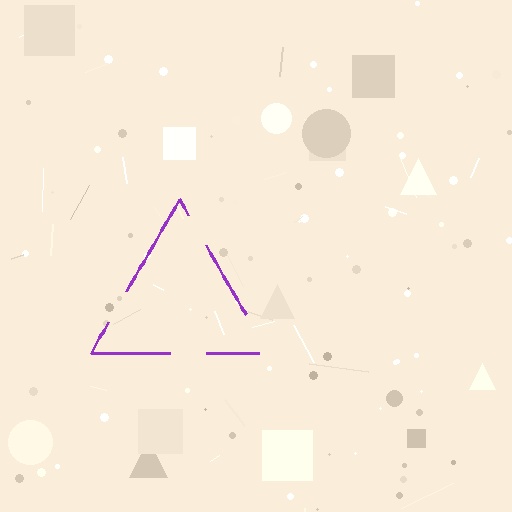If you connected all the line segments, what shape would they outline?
They would outline a triangle.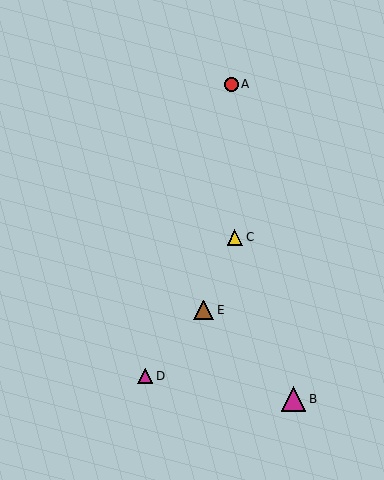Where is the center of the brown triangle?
The center of the brown triangle is at (204, 310).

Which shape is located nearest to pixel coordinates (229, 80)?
The red circle (labeled A) at (231, 84) is nearest to that location.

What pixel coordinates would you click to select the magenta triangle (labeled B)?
Click at (294, 399) to select the magenta triangle B.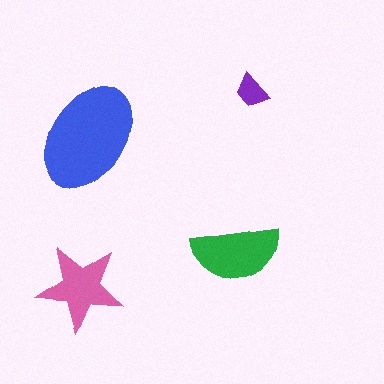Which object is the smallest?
The purple trapezoid.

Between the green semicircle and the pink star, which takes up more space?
The green semicircle.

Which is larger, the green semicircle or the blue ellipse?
The blue ellipse.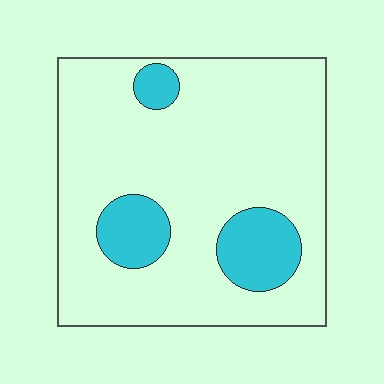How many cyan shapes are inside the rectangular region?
3.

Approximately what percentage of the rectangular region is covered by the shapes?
Approximately 15%.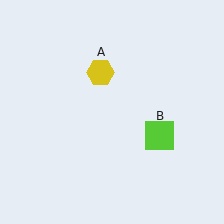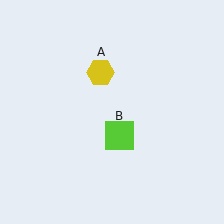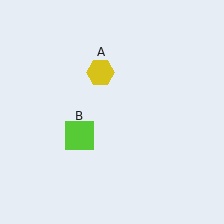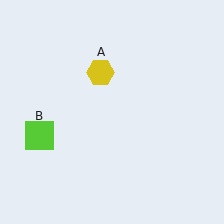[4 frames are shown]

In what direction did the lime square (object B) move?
The lime square (object B) moved left.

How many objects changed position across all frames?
1 object changed position: lime square (object B).